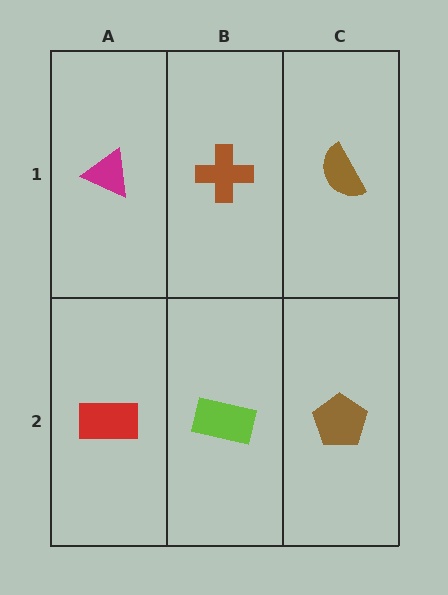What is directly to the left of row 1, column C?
A brown cross.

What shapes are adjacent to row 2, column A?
A magenta triangle (row 1, column A), a lime rectangle (row 2, column B).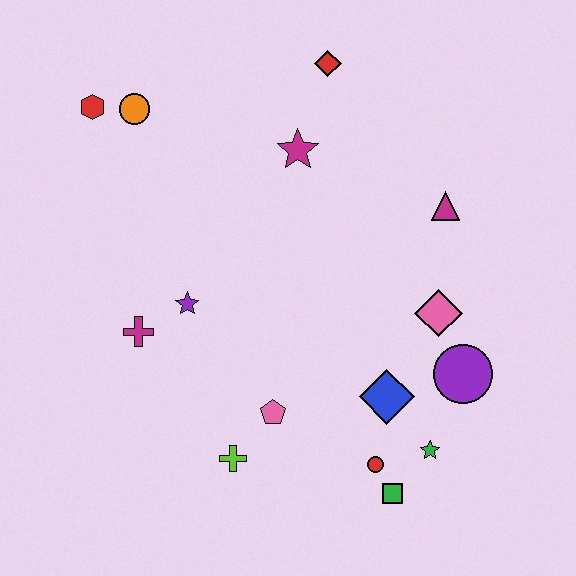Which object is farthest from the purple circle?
The red hexagon is farthest from the purple circle.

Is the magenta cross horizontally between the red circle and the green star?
No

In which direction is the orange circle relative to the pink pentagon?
The orange circle is above the pink pentagon.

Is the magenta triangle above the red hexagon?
No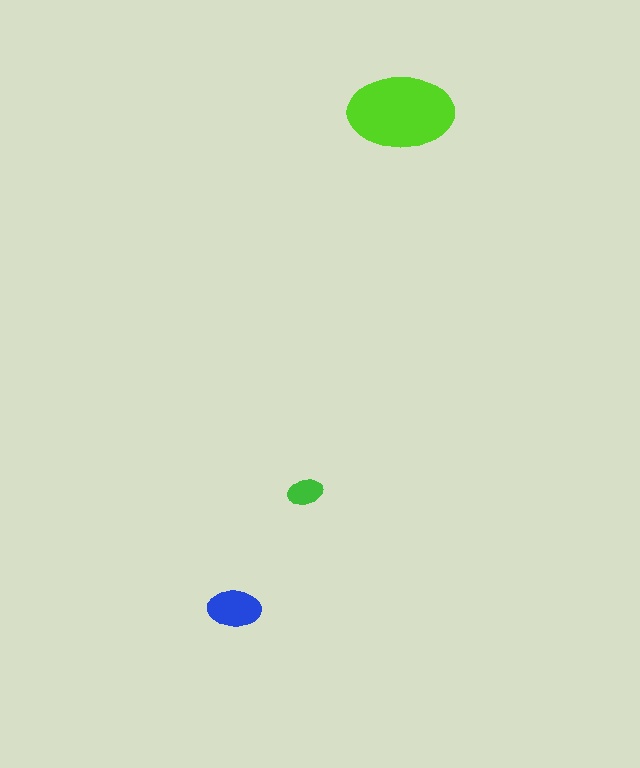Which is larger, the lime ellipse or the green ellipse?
The lime one.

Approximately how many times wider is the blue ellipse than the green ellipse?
About 1.5 times wider.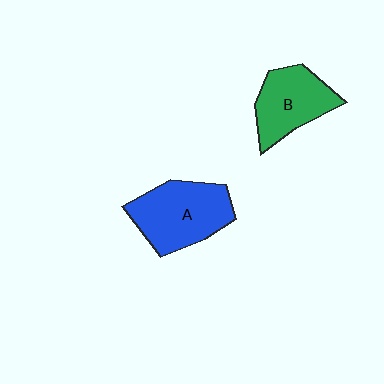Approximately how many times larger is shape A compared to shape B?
Approximately 1.3 times.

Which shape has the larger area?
Shape A (blue).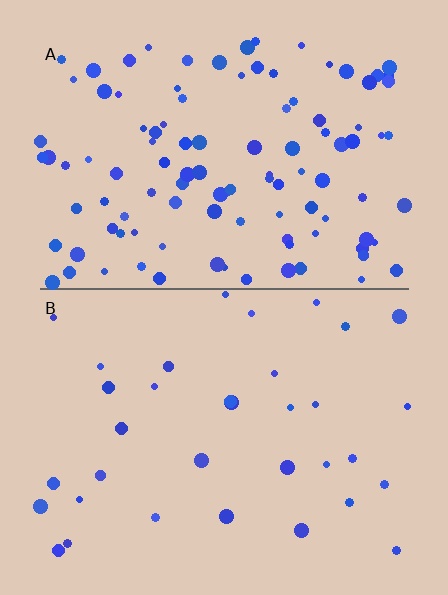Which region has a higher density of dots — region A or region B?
A (the top).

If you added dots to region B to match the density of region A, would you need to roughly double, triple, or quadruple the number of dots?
Approximately triple.